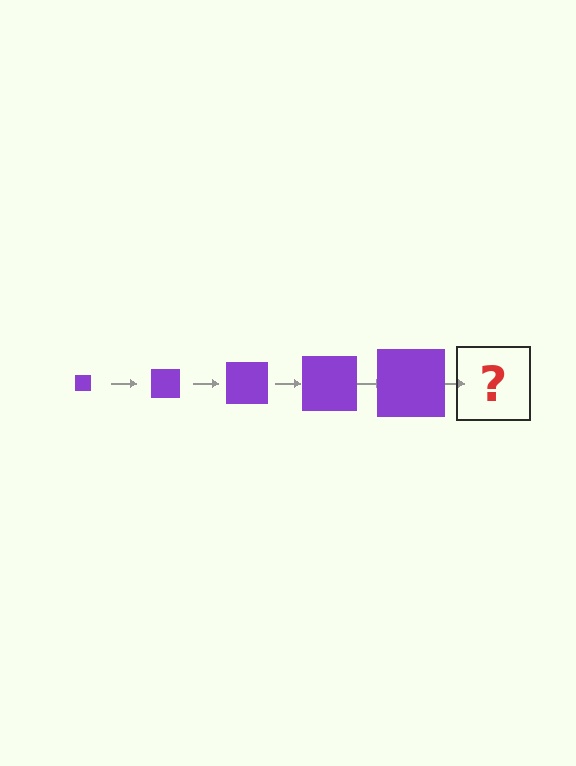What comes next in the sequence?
The next element should be a purple square, larger than the previous one.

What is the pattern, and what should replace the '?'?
The pattern is that the square gets progressively larger each step. The '?' should be a purple square, larger than the previous one.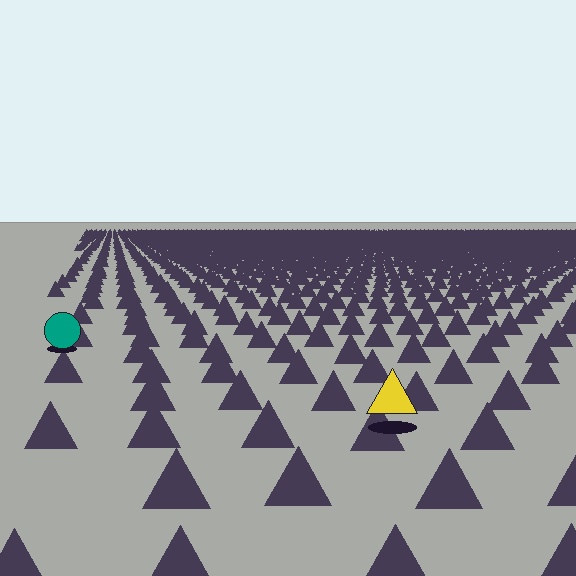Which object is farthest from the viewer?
The teal circle is farthest from the viewer. It appears smaller and the ground texture around it is denser.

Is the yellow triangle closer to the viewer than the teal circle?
Yes. The yellow triangle is closer — you can tell from the texture gradient: the ground texture is coarser near it.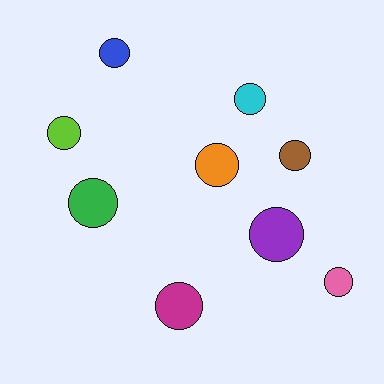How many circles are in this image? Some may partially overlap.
There are 9 circles.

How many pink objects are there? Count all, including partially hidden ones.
There is 1 pink object.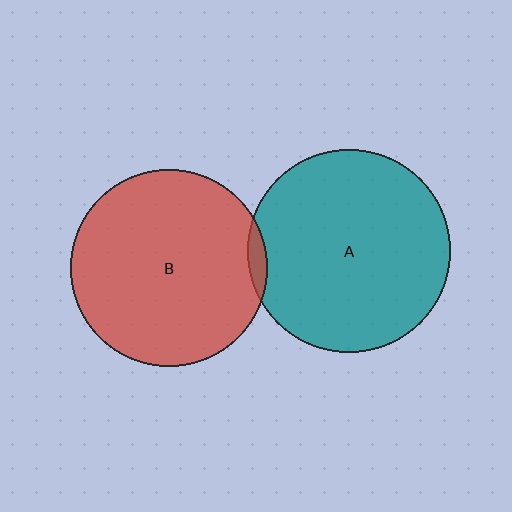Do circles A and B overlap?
Yes.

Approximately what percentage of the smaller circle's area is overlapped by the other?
Approximately 5%.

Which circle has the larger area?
Circle A (teal).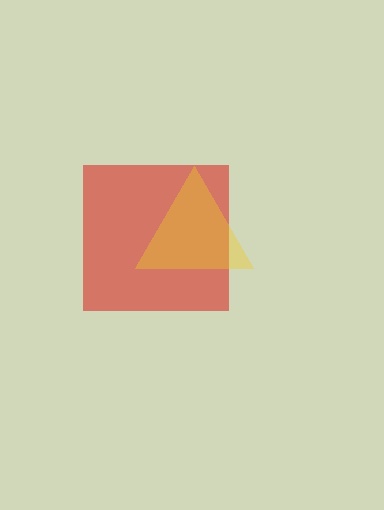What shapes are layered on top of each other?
The layered shapes are: a red square, a yellow triangle.